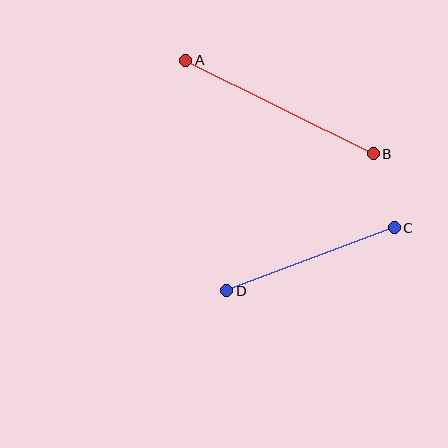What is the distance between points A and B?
The distance is approximately 209 pixels.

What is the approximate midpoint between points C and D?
The midpoint is at approximately (311, 259) pixels.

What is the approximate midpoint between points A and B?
The midpoint is at approximately (280, 107) pixels.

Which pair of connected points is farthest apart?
Points A and B are farthest apart.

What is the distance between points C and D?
The distance is approximately 179 pixels.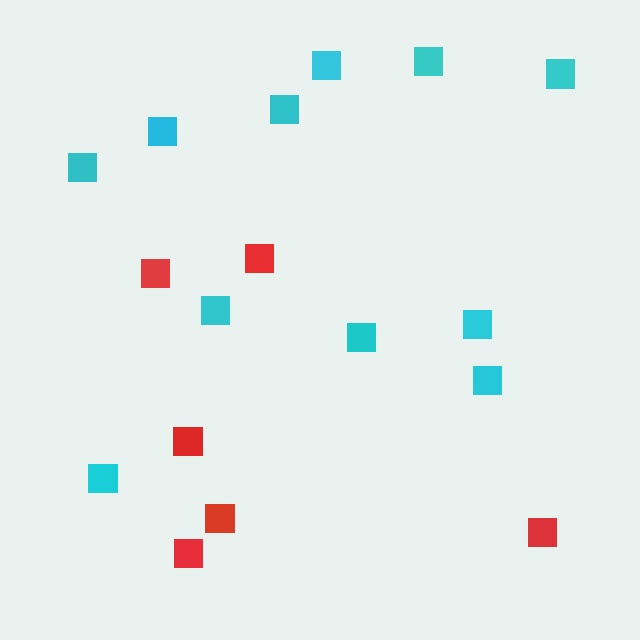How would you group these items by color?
There are 2 groups: one group of red squares (6) and one group of cyan squares (11).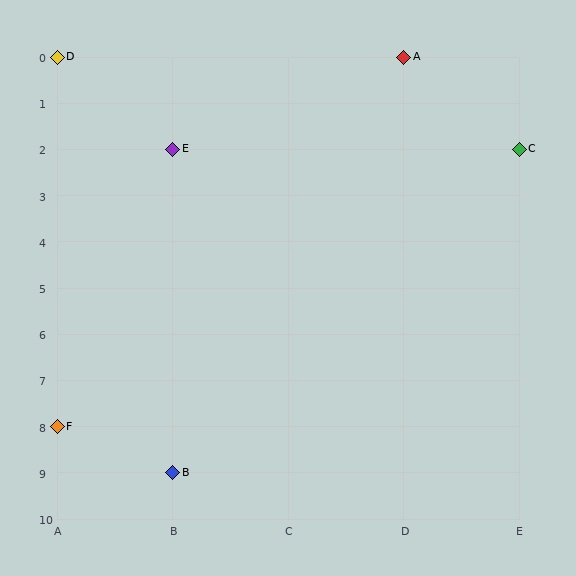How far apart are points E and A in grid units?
Points E and A are 2 columns and 2 rows apart (about 2.8 grid units diagonally).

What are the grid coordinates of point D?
Point D is at grid coordinates (A, 0).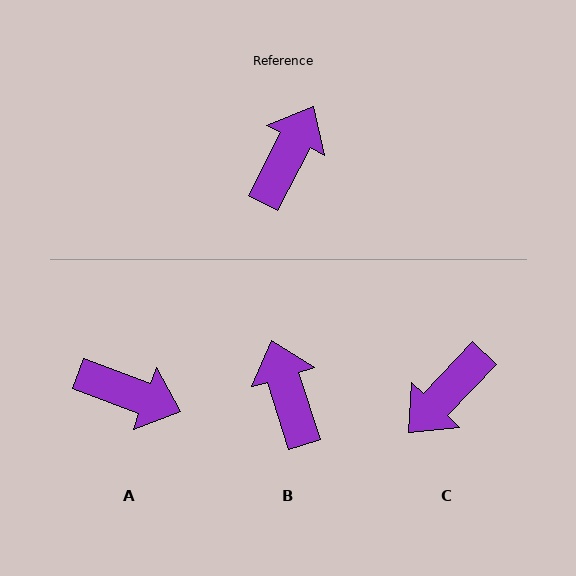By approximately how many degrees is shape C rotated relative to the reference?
Approximately 164 degrees counter-clockwise.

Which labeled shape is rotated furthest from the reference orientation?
C, about 164 degrees away.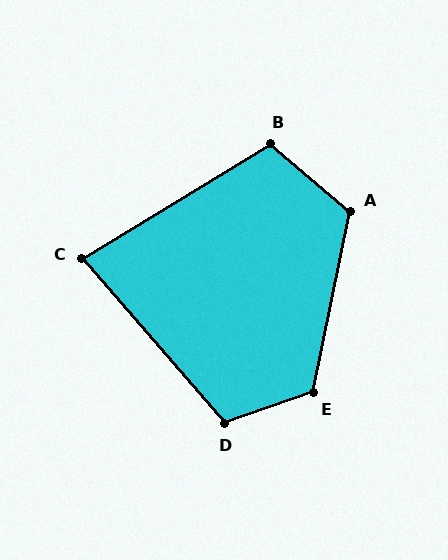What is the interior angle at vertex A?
Approximately 119 degrees (obtuse).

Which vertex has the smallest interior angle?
C, at approximately 80 degrees.